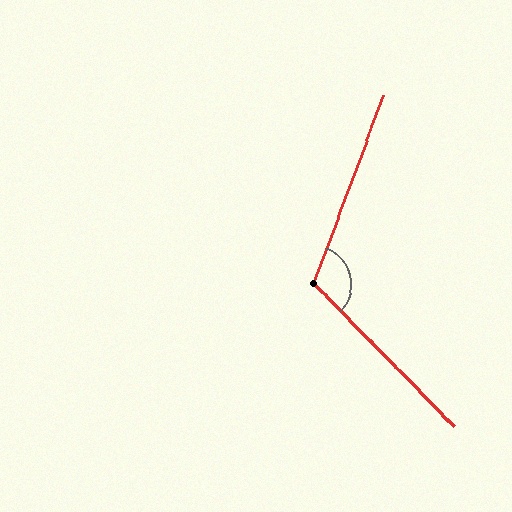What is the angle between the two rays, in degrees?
Approximately 115 degrees.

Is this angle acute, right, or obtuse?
It is obtuse.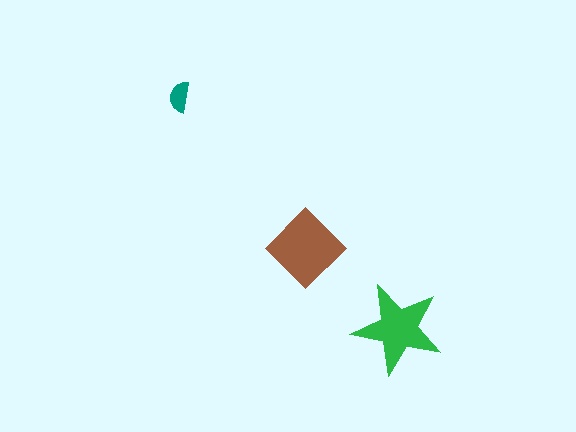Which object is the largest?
The brown diamond.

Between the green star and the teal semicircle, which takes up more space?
The green star.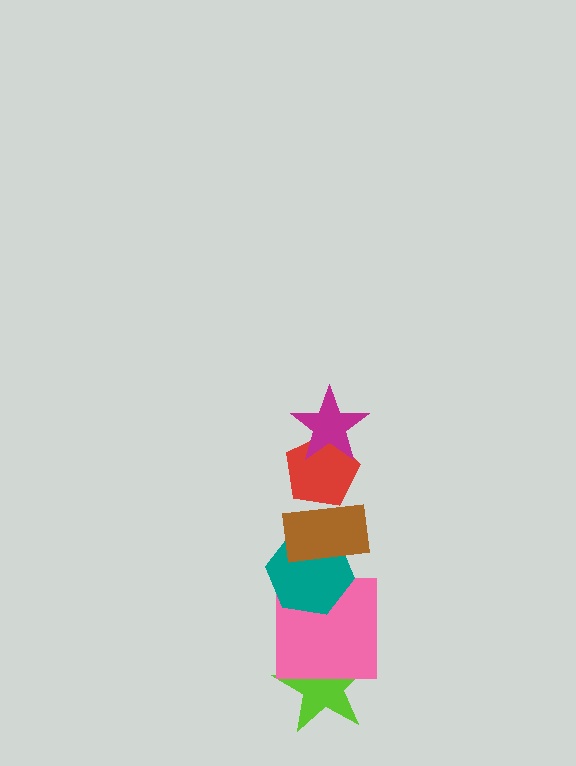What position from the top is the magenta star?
The magenta star is 1st from the top.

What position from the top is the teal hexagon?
The teal hexagon is 4th from the top.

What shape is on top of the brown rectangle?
The red pentagon is on top of the brown rectangle.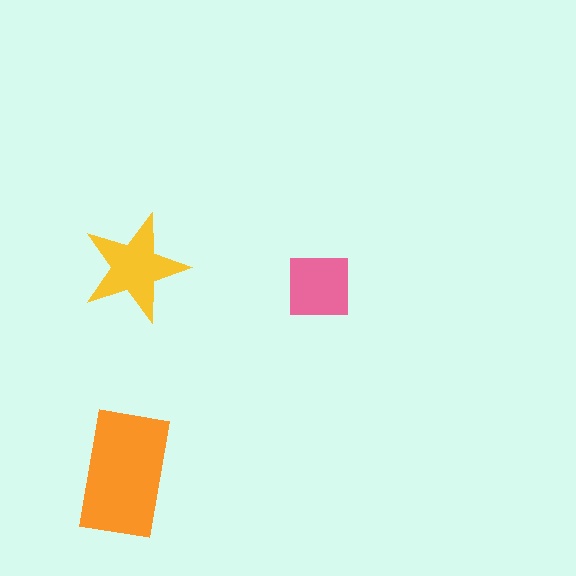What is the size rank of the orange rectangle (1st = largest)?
1st.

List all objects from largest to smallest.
The orange rectangle, the yellow star, the pink square.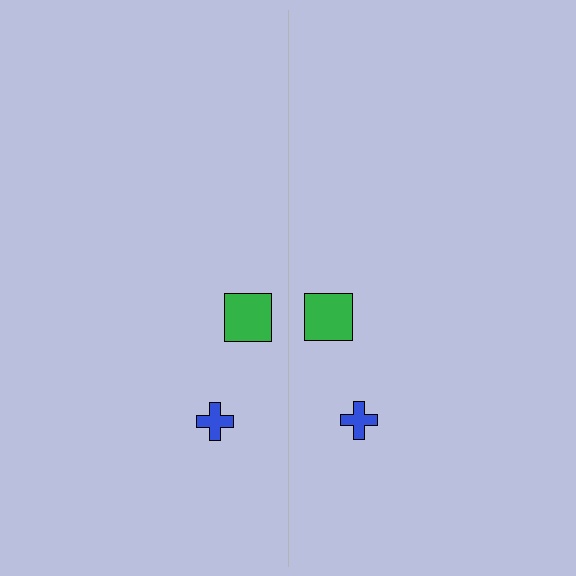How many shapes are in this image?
There are 4 shapes in this image.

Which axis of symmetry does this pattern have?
The pattern has a vertical axis of symmetry running through the center of the image.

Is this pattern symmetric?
Yes, this pattern has bilateral (reflection) symmetry.